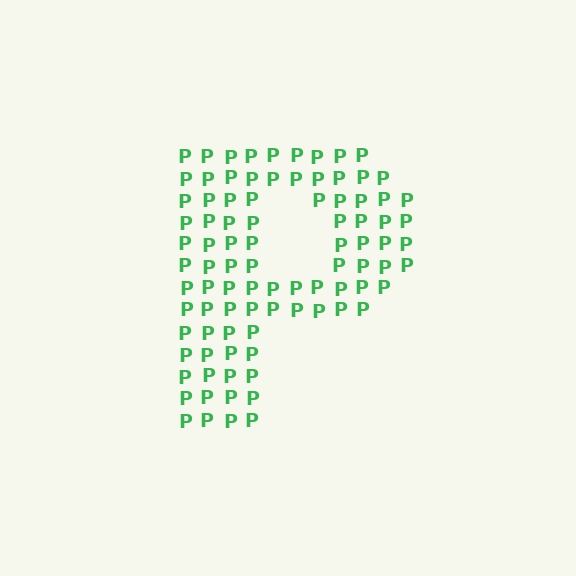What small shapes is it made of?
It is made of small letter P's.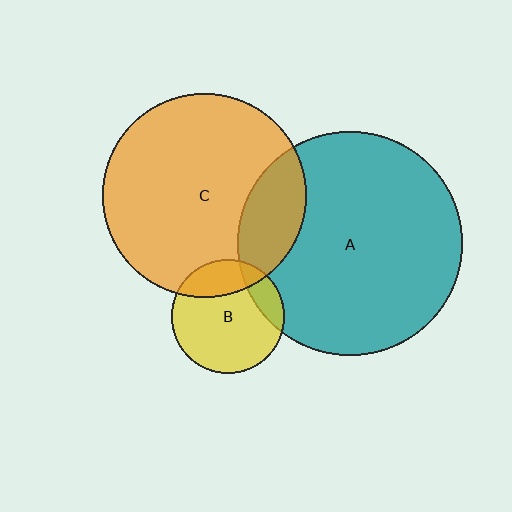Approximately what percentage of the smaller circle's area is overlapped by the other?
Approximately 15%.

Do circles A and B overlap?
Yes.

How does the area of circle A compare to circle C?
Approximately 1.2 times.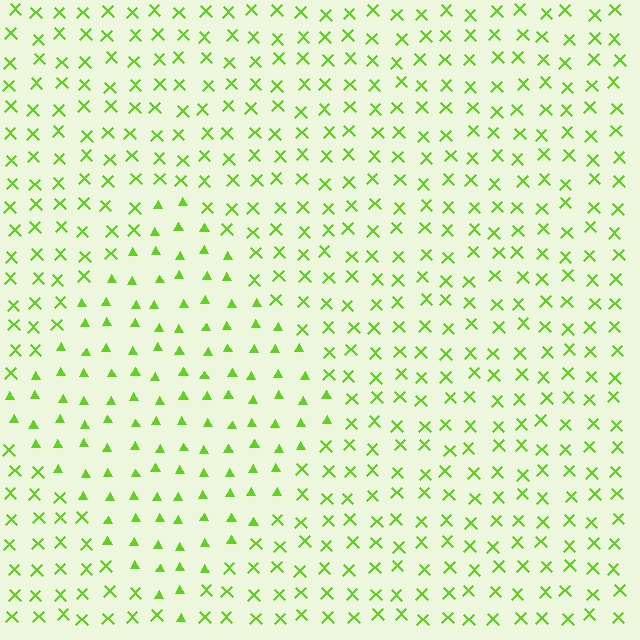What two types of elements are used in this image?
The image uses triangles inside the diamond region and X marks outside it.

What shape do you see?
I see a diamond.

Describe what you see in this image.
The image is filled with small lime elements arranged in a uniform grid. A diamond-shaped region contains triangles, while the surrounding area contains X marks. The boundary is defined purely by the change in element shape.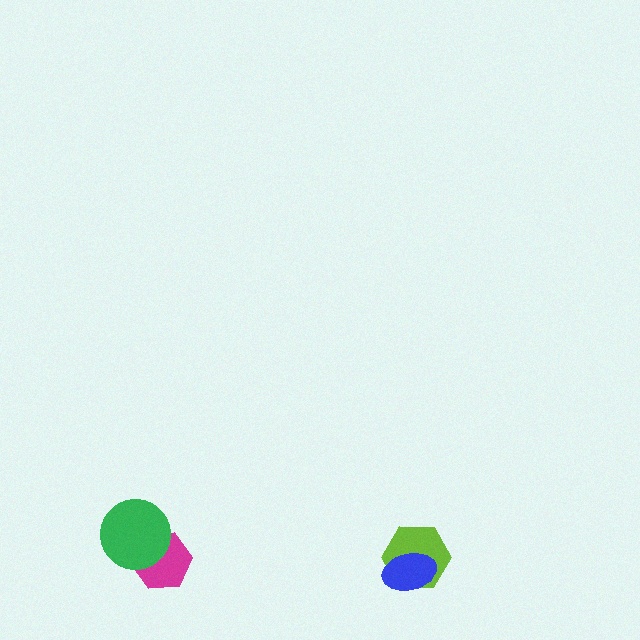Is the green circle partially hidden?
No, no other shape covers it.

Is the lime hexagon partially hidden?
Yes, it is partially covered by another shape.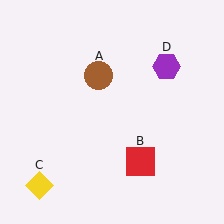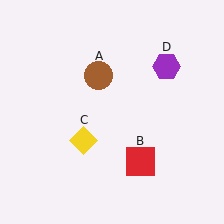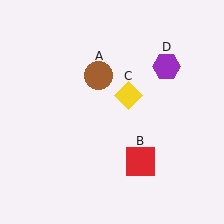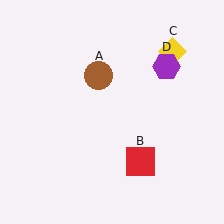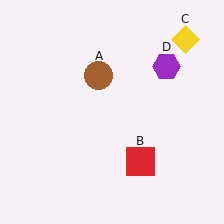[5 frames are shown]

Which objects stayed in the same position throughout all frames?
Brown circle (object A) and red square (object B) and purple hexagon (object D) remained stationary.